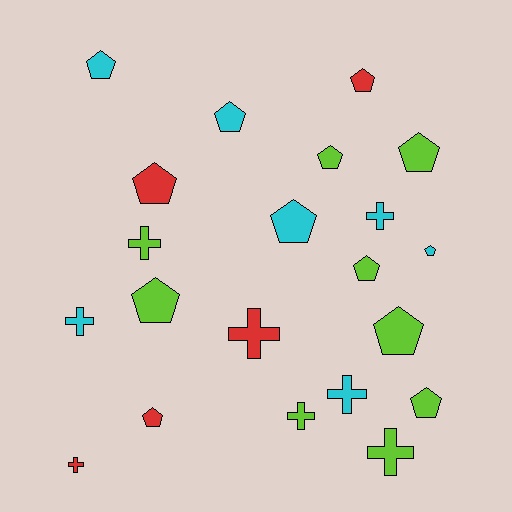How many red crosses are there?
There are 2 red crosses.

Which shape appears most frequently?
Pentagon, with 13 objects.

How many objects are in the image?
There are 21 objects.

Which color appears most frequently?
Lime, with 9 objects.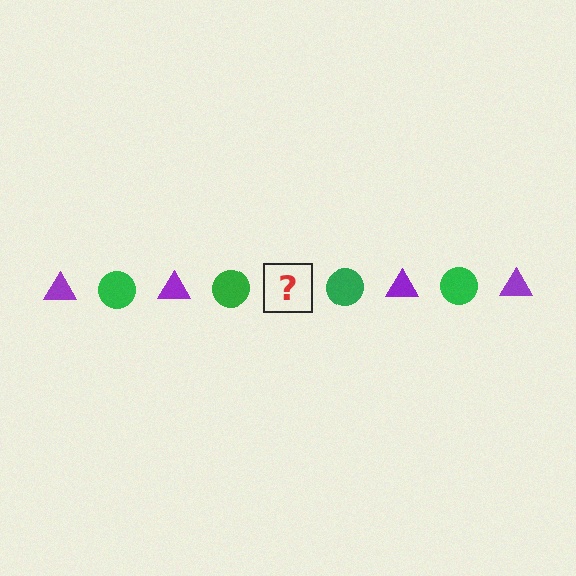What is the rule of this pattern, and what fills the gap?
The rule is that the pattern alternates between purple triangle and green circle. The gap should be filled with a purple triangle.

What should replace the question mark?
The question mark should be replaced with a purple triangle.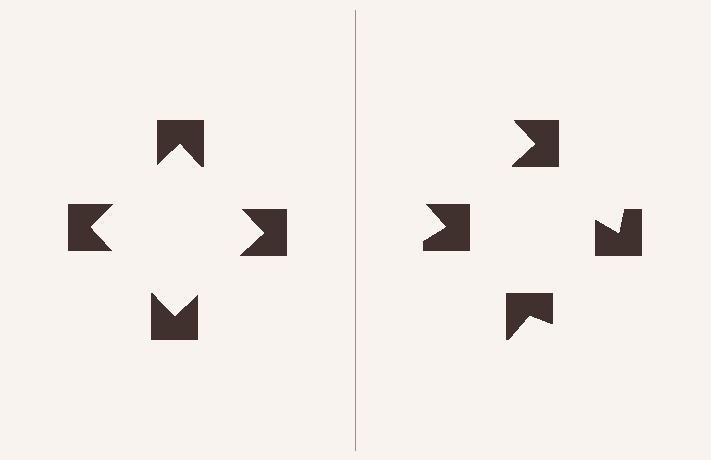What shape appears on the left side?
An illusory square.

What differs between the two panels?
The notched squares are positioned identically on both sides; only the wedge orientations differ. On the left they align to a square; on the right they are misaligned.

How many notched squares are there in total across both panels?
8 — 4 on each side.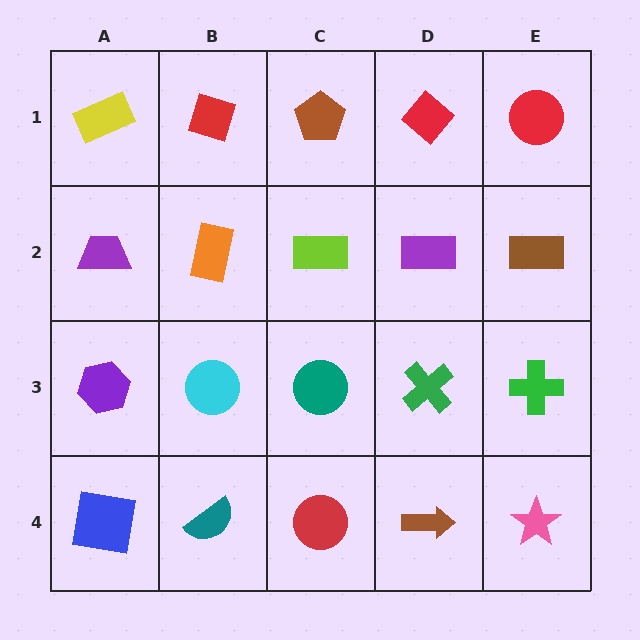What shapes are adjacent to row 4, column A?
A purple hexagon (row 3, column A), a teal semicircle (row 4, column B).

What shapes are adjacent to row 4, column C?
A teal circle (row 3, column C), a teal semicircle (row 4, column B), a brown arrow (row 4, column D).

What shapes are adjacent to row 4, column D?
A green cross (row 3, column D), a red circle (row 4, column C), a pink star (row 4, column E).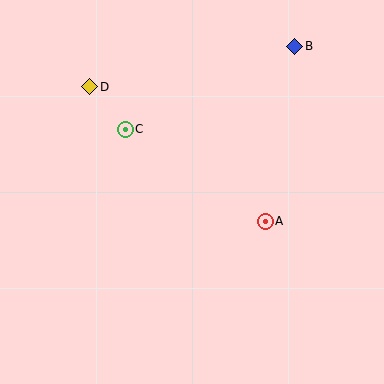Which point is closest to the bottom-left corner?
Point C is closest to the bottom-left corner.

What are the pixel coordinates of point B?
Point B is at (295, 46).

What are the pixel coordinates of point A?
Point A is at (265, 221).